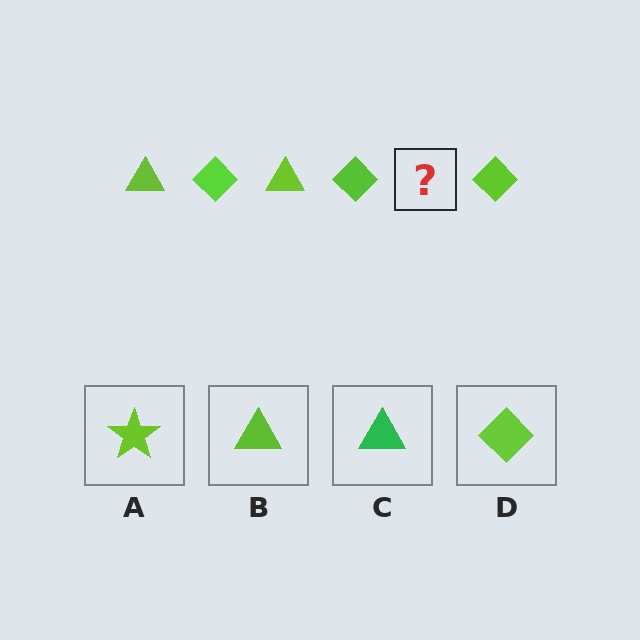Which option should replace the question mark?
Option B.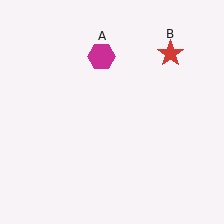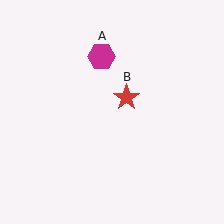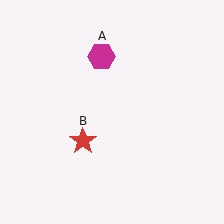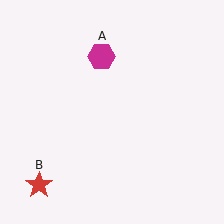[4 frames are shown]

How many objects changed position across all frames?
1 object changed position: red star (object B).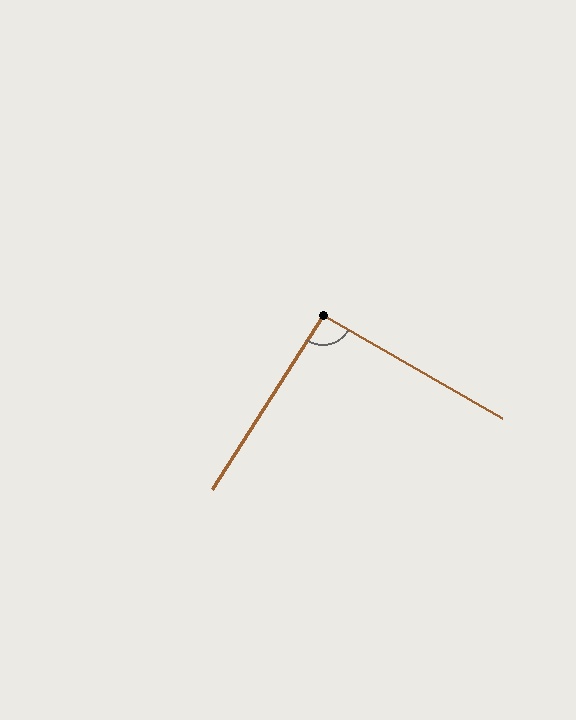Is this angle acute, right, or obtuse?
It is approximately a right angle.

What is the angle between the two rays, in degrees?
Approximately 93 degrees.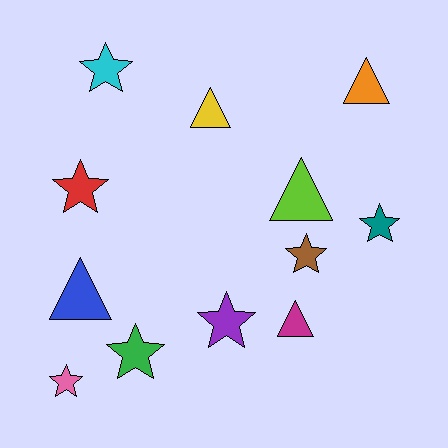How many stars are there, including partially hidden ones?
There are 7 stars.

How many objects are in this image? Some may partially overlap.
There are 12 objects.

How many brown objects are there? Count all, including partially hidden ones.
There is 1 brown object.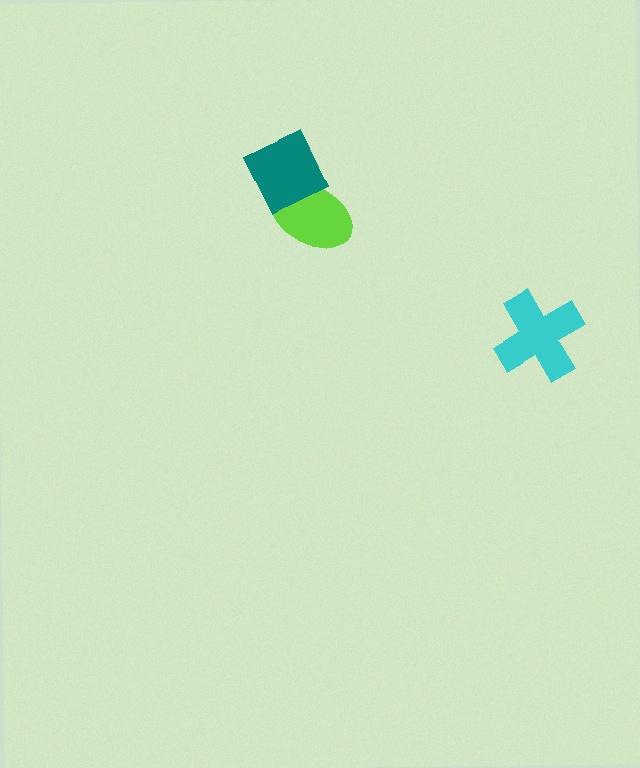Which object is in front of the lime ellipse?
The teal diamond is in front of the lime ellipse.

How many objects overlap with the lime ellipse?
1 object overlaps with the lime ellipse.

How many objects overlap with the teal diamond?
1 object overlaps with the teal diamond.